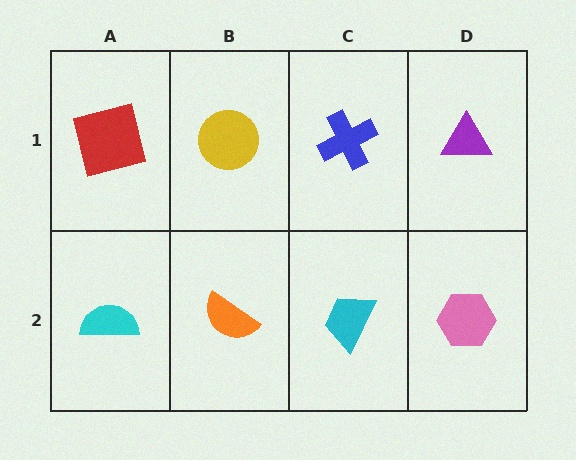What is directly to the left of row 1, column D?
A blue cross.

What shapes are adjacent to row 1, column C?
A cyan trapezoid (row 2, column C), a yellow circle (row 1, column B), a purple triangle (row 1, column D).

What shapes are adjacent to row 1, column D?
A pink hexagon (row 2, column D), a blue cross (row 1, column C).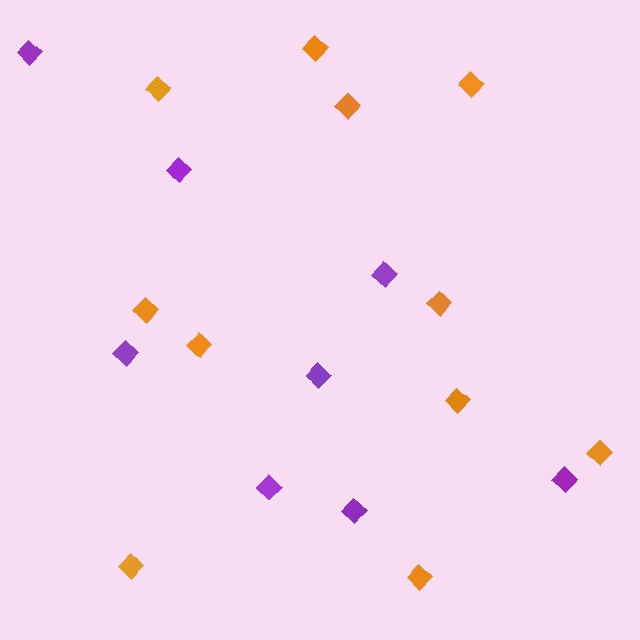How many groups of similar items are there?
There are 2 groups: one group of orange diamonds (11) and one group of purple diamonds (8).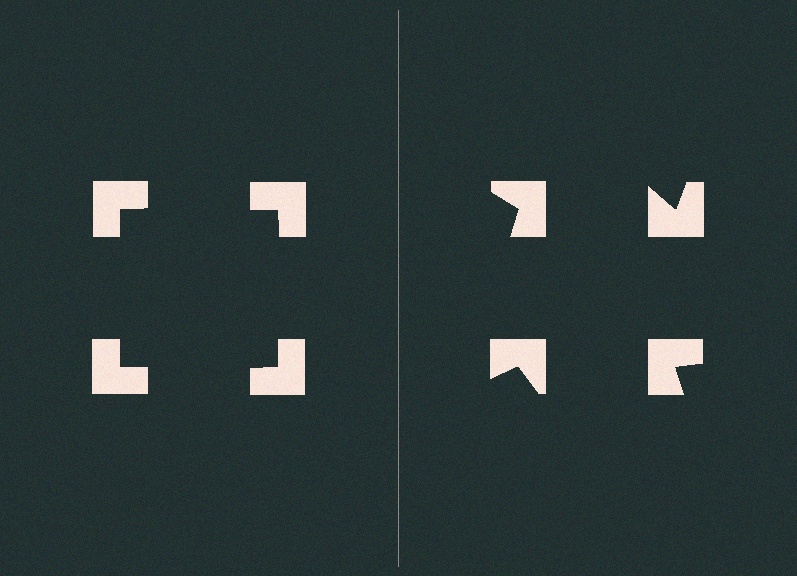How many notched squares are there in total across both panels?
8 — 4 on each side.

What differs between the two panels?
The notched squares are positioned identically on both sides; only the wedge orientations differ. On the left they align to a square; on the right they are misaligned.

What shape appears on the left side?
An illusory square.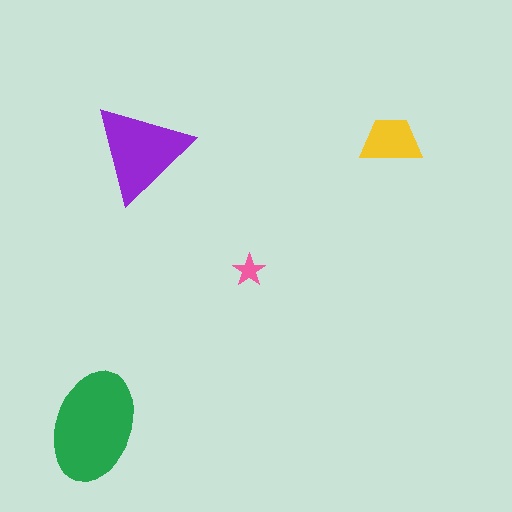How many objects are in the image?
There are 4 objects in the image.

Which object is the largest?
The green ellipse.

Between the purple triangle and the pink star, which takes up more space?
The purple triangle.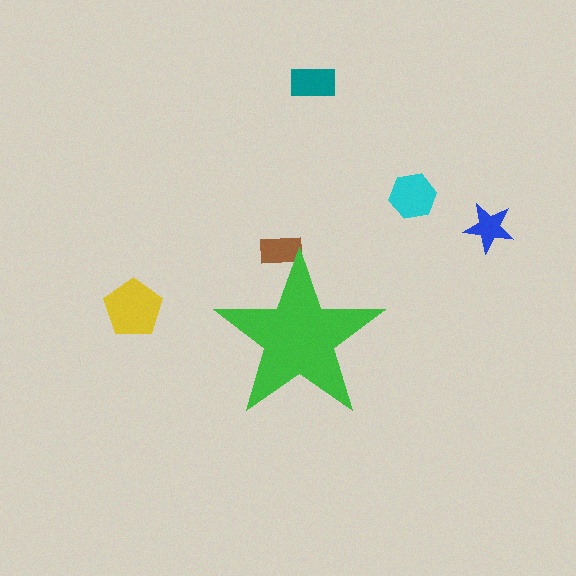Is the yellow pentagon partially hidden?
No, the yellow pentagon is fully visible.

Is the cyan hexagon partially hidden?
No, the cyan hexagon is fully visible.